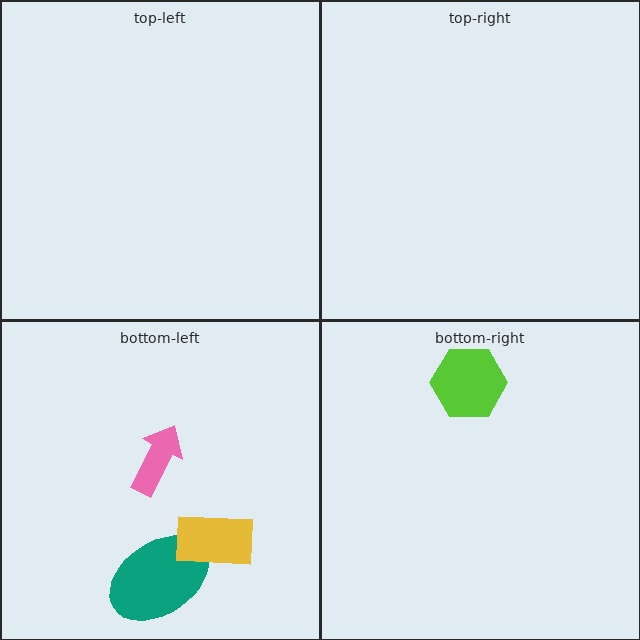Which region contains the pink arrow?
The bottom-left region.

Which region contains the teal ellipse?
The bottom-left region.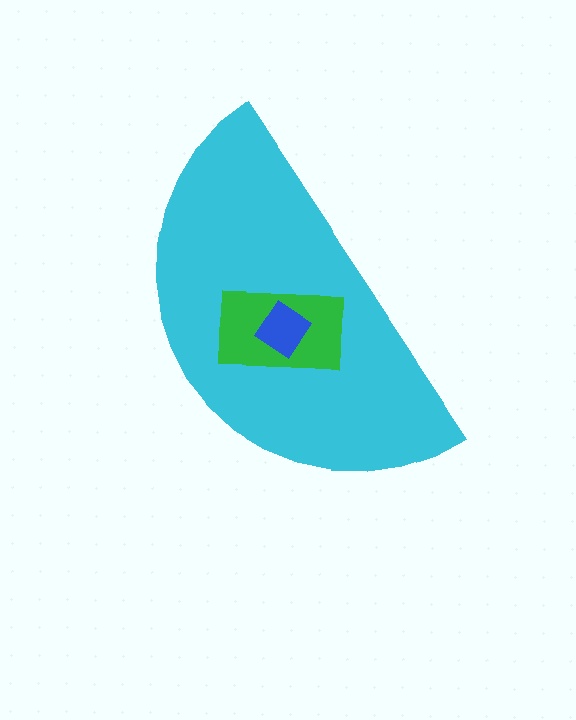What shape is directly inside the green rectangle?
The blue diamond.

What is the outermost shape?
The cyan semicircle.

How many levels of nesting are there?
3.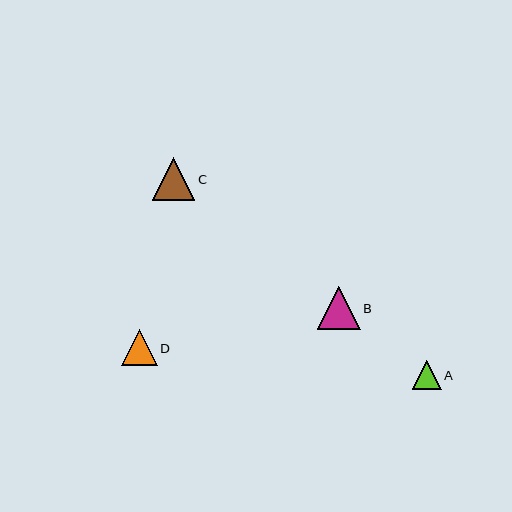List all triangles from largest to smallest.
From largest to smallest: C, B, D, A.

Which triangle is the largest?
Triangle C is the largest with a size of approximately 43 pixels.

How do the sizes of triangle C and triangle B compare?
Triangle C and triangle B are approximately the same size.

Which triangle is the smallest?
Triangle A is the smallest with a size of approximately 29 pixels.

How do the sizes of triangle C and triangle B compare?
Triangle C and triangle B are approximately the same size.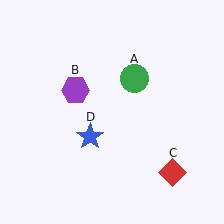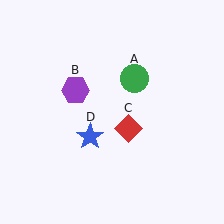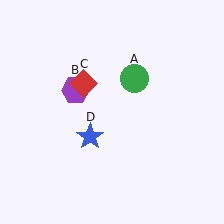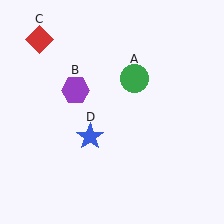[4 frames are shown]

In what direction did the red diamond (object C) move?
The red diamond (object C) moved up and to the left.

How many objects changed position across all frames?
1 object changed position: red diamond (object C).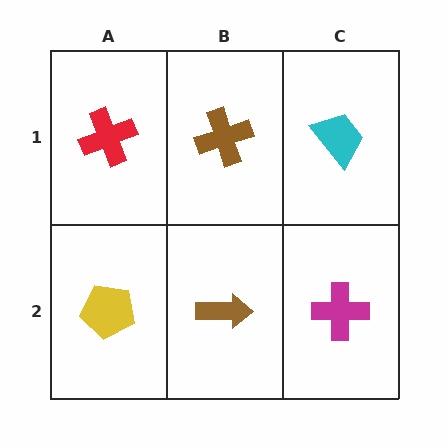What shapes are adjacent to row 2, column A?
A red cross (row 1, column A), a brown arrow (row 2, column B).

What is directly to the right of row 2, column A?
A brown arrow.